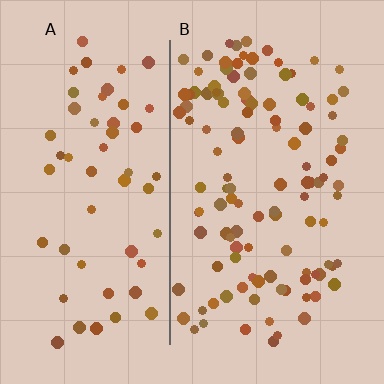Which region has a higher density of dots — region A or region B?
B (the right).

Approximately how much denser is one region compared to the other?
Approximately 2.1× — region B over region A.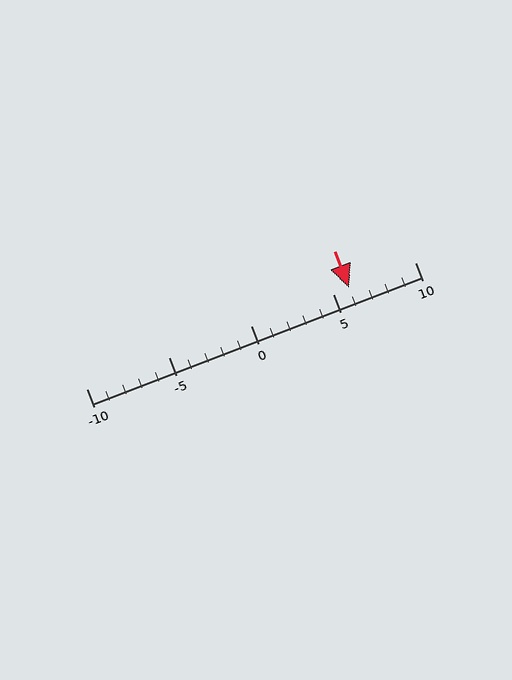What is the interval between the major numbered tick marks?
The major tick marks are spaced 5 units apart.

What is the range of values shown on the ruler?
The ruler shows values from -10 to 10.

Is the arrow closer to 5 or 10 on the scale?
The arrow is closer to 5.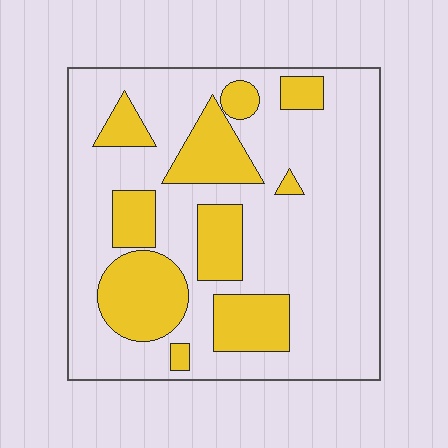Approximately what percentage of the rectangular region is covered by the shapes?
Approximately 30%.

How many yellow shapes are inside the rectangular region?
10.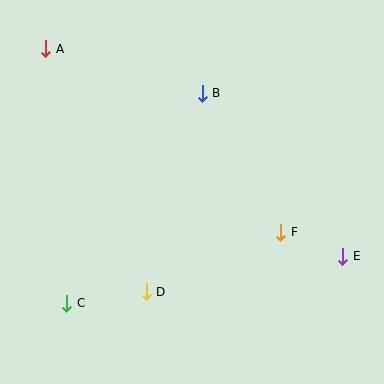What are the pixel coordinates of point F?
Point F is at (281, 232).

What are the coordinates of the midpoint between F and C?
The midpoint between F and C is at (174, 268).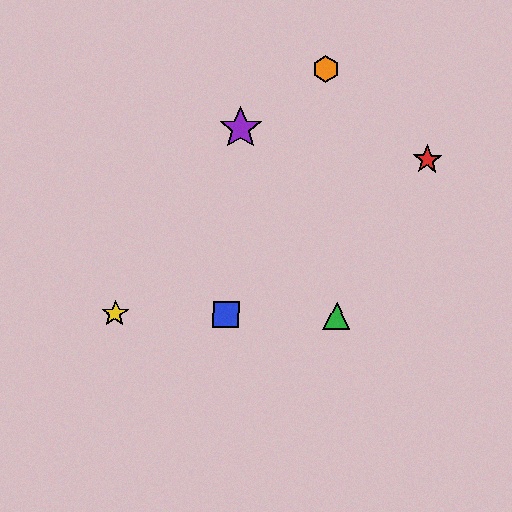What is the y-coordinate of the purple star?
The purple star is at y≈128.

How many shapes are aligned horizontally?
3 shapes (the blue square, the green triangle, the yellow star) are aligned horizontally.